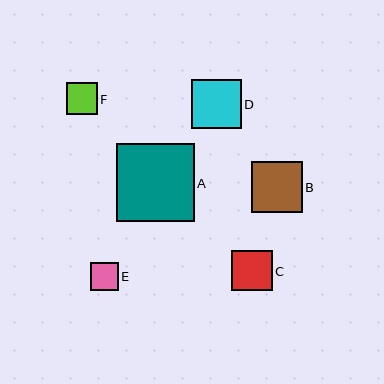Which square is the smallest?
Square E is the smallest with a size of approximately 28 pixels.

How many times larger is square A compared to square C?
Square A is approximately 1.9 times the size of square C.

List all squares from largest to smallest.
From largest to smallest: A, B, D, C, F, E.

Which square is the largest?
Square A is the largest with a size of approximately 78 pixels.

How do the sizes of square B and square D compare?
Square B and square D are approximately the same size.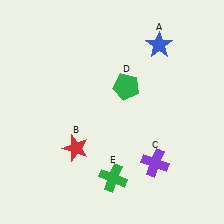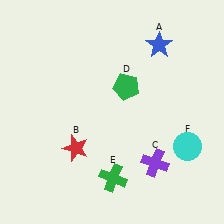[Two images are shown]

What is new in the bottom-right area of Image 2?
A cyan circle (F) was added in the bottom-right area of Image 2.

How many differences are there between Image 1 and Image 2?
There is 1 difference between the two images.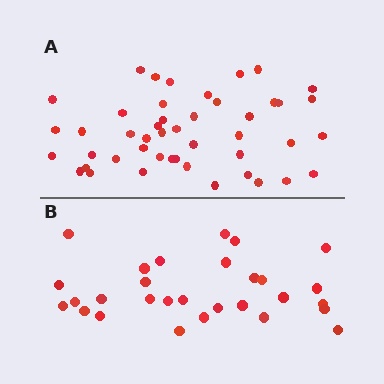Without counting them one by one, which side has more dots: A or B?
Region A (the top region) has more dots.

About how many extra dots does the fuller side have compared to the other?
Region A has approximately 15 more dots than region B.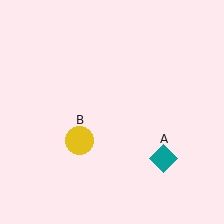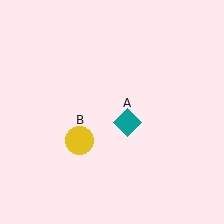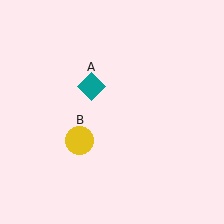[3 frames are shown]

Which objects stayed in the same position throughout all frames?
Yellow circle (object B) remained stationary.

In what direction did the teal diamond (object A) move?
The teal diamond (object A) moved up and to the left.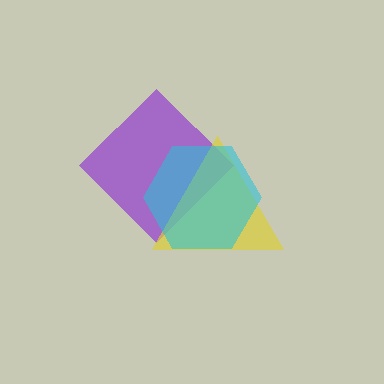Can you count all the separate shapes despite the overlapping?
Yes, there are 3 separate shapes.